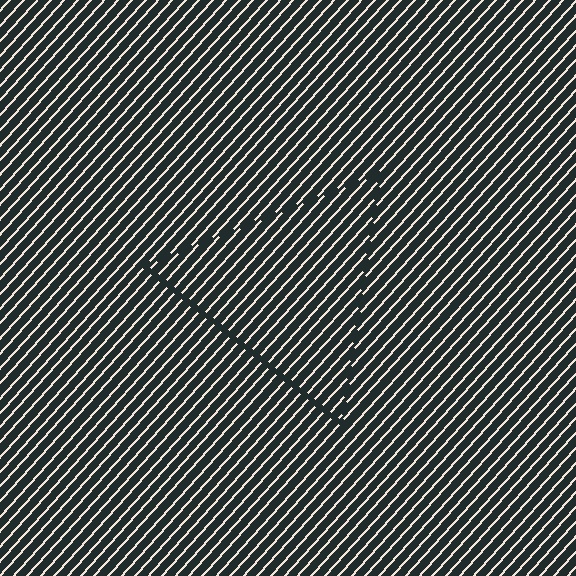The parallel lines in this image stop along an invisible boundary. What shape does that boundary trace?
An illusory triangle. The interior of the shape contains the same grating, shifted by half a period — the contour is defined by the phase discontinuity where line-ends from the inner and outer gratings abut.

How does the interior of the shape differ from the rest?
The interior of the shape contains the same grating, shifted by half a period — the contour is defined by the phase discontinuity where line-ends from the inner and outer gratings abut.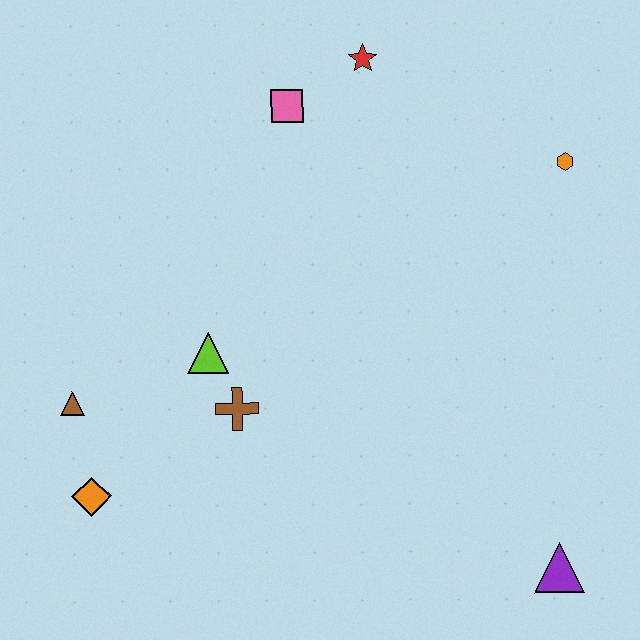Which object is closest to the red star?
The pink square is closest to the red star.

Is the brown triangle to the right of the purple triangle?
No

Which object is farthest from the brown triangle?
The orange hexagon is farthest from the brown triangle.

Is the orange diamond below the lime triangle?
Yes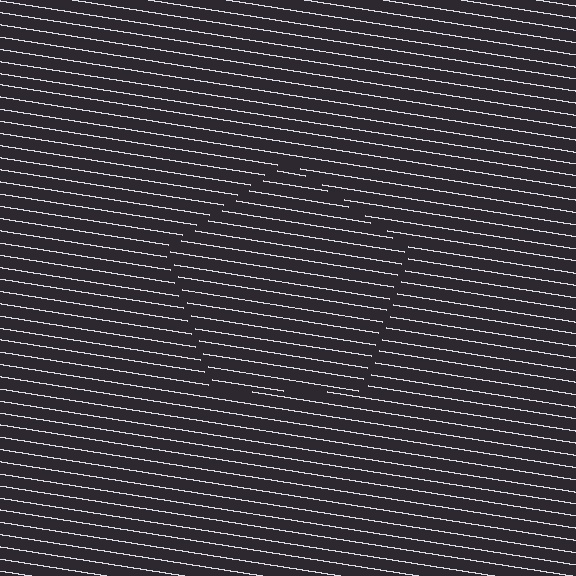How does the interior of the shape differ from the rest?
The interior of the shape contains the same grating, shifted by half a period — the contour is defined by the phase discontinuity where line-ends from the inner and outer gratings abut.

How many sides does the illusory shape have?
5 sides — the line-ends trace a pentagon.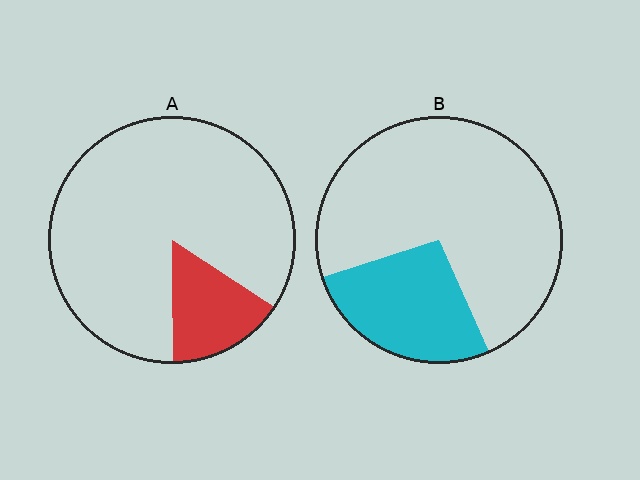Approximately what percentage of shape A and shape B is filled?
A is approximately 15% and B is approximately 25%.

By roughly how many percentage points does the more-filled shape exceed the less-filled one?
By roughly 10 percentage points (B over A).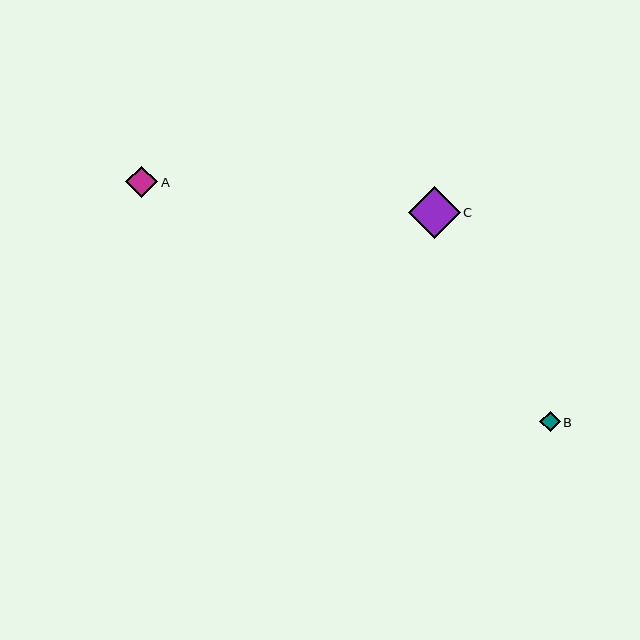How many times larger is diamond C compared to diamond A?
Diamond C is approximately 1.6 times the size of diamond A.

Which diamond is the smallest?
Diamond B is the smallest with a size of approximately 20 pixels.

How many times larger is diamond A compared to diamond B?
Diamond A is approximately 1.6 times the size of diamond B.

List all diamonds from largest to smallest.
From largest to smallest: C, A, B.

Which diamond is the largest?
Diamond C is the largest with a size of approximately 52 pixels.